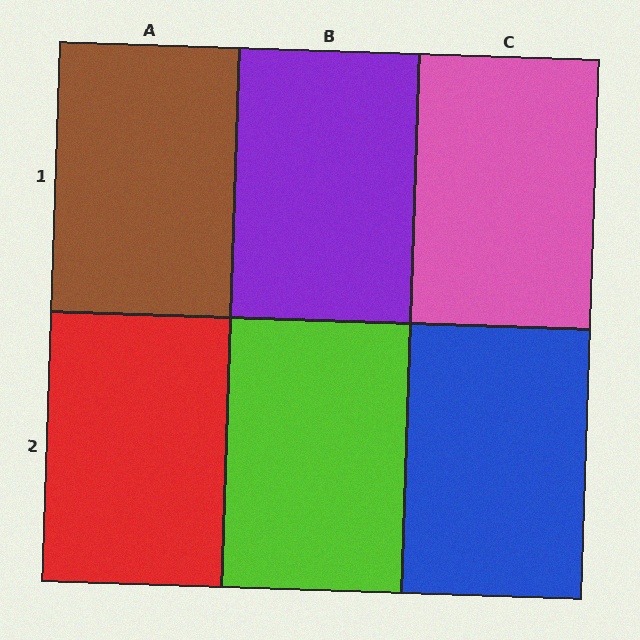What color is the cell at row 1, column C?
Pink.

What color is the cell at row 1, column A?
Brown.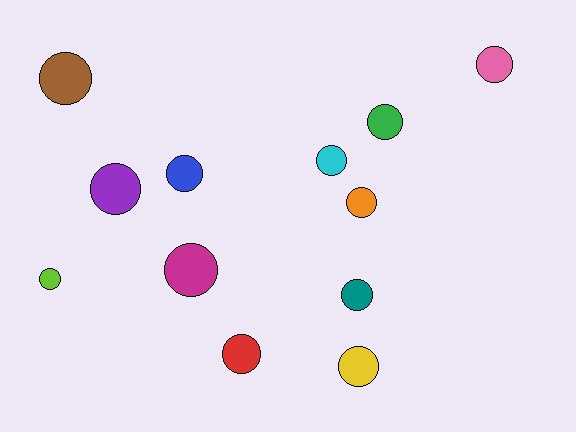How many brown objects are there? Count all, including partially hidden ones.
There is 1 brown object.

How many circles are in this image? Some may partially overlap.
There are 12 circles.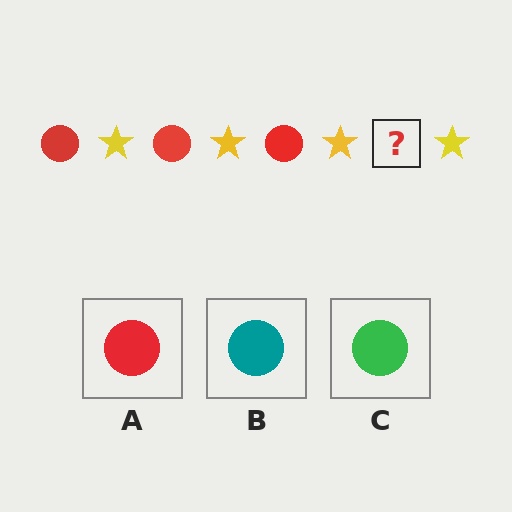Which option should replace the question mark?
Option A.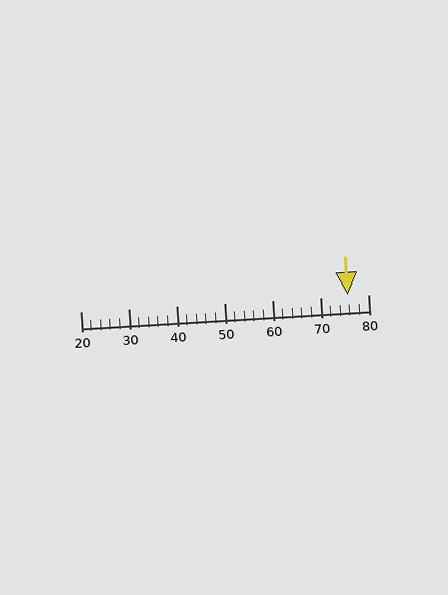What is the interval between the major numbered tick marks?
The major tick marks are spaced 10 units apart.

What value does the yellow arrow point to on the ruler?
The yellow arrow points to approximately 76.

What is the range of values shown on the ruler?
The ruler shows values from 20 to 80.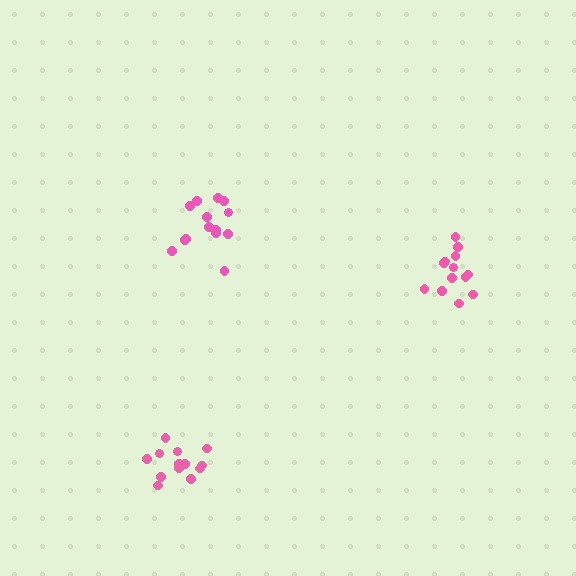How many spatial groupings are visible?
There are 3 spatial groupings.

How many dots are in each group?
Group 1: 14 dots, Group 2: 13 dots, Group 3: 13 dots (40 total).